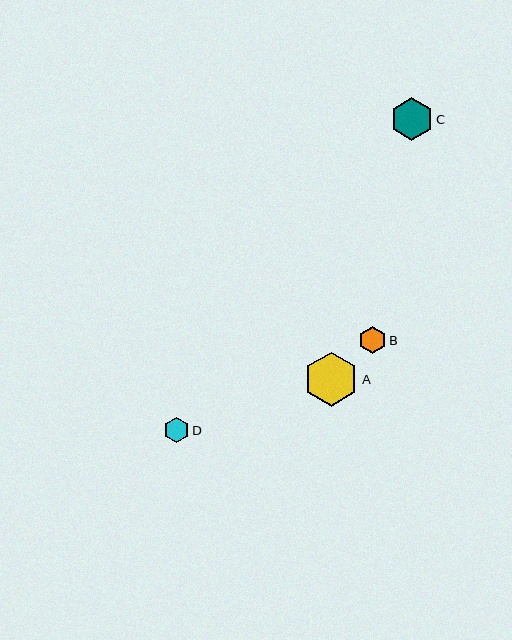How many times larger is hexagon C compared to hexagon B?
Hexagon C is approximately 1.6 times the size of hexagon B.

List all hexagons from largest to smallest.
From largest to smallest: A, C, B, D.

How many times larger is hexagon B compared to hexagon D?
Hexagon B is approximately 1.1 times the size of hexagon D.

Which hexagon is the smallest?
Hexagon D is the smallest with a size of approximately 25 pixels.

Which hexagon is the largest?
Hexagon A is the largest with a size of approximately 55 pixels.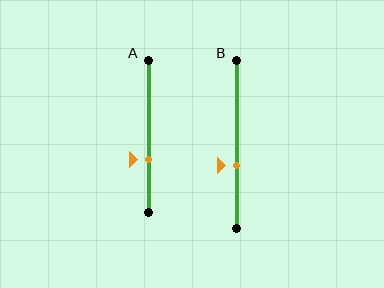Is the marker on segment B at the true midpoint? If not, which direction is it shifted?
No, the marker on segment B is shifted downward by about 13% of the segment length.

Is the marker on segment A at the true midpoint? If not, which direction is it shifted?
No, the marker on segment A is shifted downward by about 15% of the segment length.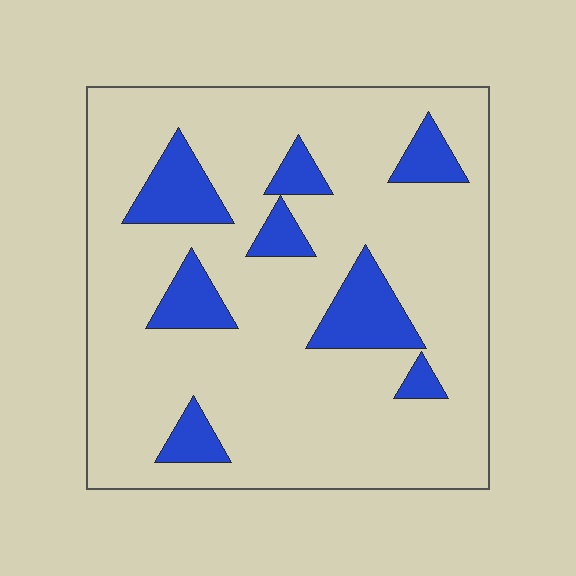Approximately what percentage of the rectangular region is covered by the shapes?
Approximately 15%.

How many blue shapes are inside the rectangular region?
8.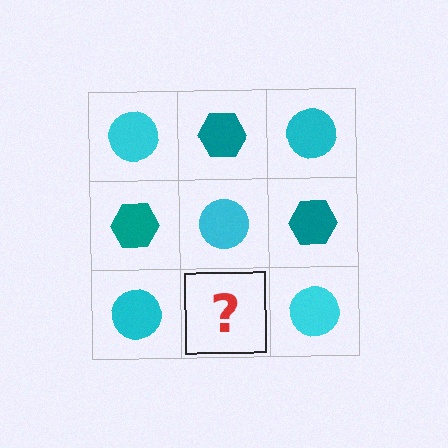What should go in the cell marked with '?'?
The missing cell should contain a teal hexagon.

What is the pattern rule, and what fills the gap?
The rule is that it alternates cyan circle and teal hexagon in a checkerboard pattern. The gap should be filled with a teal hexagon.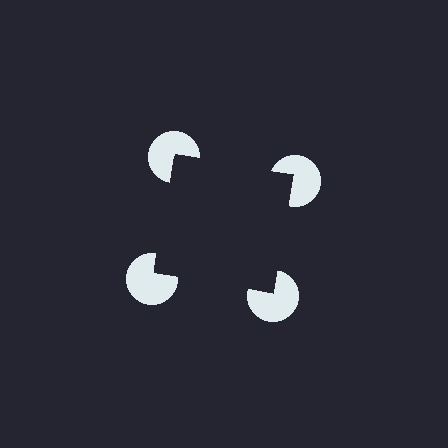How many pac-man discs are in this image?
There are 4 — one at each vertex of the illusory square.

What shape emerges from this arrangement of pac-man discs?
An illusory square — its edges are inferred from the aligned wedge cuts in the pac-man discs, not physically drawn.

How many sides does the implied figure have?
4 sides.